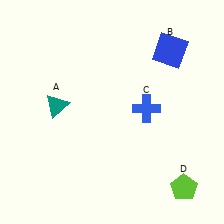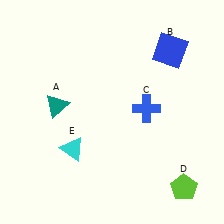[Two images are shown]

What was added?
A cyan triangle (E) was added in Image 2.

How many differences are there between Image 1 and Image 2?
There is 1 difference between the two images.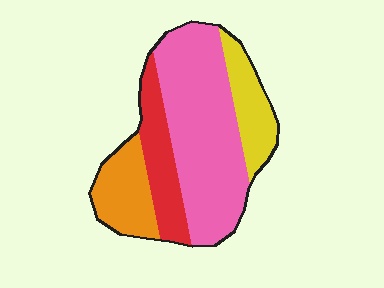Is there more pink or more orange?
Pink.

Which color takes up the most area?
Pink, at roughly 50%.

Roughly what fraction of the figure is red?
Red covers about 20% of the figure.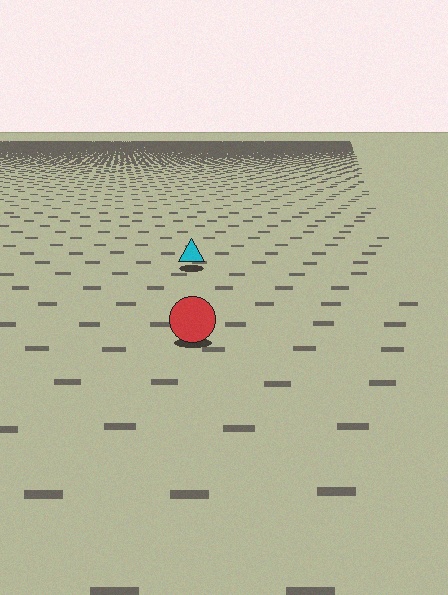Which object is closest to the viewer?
The red circle is closest. The texture marks near it are larger and more spread out.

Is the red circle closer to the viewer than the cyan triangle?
Yes. The red circle is closer — you can tell from the texture gradient: the ground texture is coarser near it.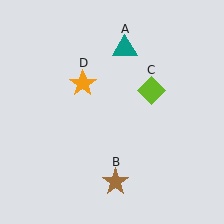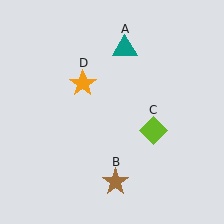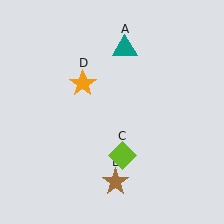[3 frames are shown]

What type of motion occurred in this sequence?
The lime diamond (object C) rotated clockwise around the center of the scene.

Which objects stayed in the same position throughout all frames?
Teal triangle (object A) and brown star (object B) and orange star (object D) remained stationary.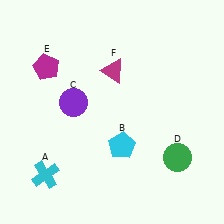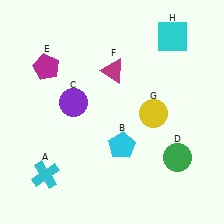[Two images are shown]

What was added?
A yellow circle (G), a cyan square (H) were added in Image 2.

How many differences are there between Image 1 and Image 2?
There are 2 differences between the two images.